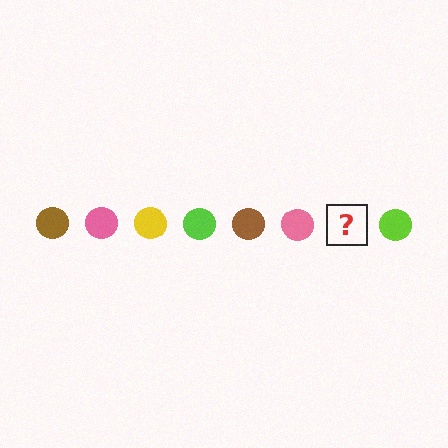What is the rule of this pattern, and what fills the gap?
The rule is that the pattern cycles through brown, pink, yellow, lime circles. The gap should be filled with a yellow circle.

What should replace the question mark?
The question mark should be replaced with a yellow circle.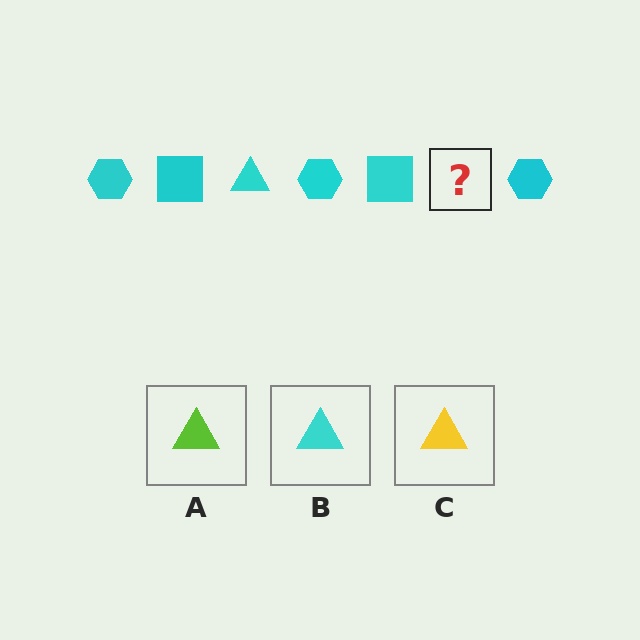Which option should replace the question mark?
Option B.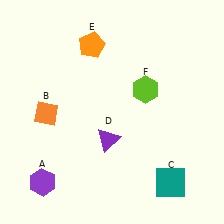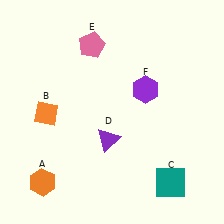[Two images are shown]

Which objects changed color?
A changed from purple to orange. E changed from orange to pink. F changed from lime to purple.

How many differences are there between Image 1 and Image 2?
There are 3 differences between the two images.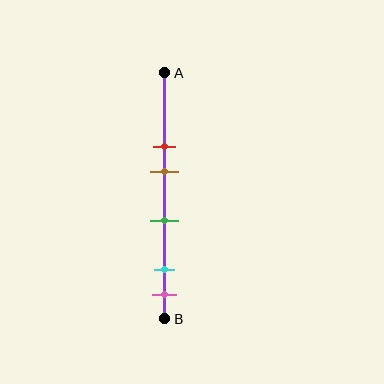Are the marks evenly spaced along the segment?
No, the marks are not evenly spaced.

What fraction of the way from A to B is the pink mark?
The pink mark is approximately 90% (0.9) of the way from A to B.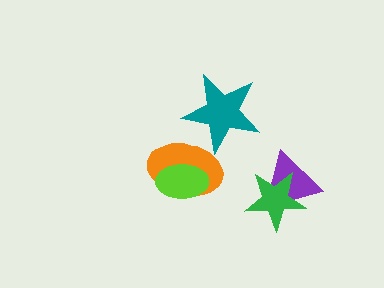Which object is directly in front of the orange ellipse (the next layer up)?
The lime ellipse is directly in front of the orange ellipse.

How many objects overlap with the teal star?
1 object overlaps with the teal star.